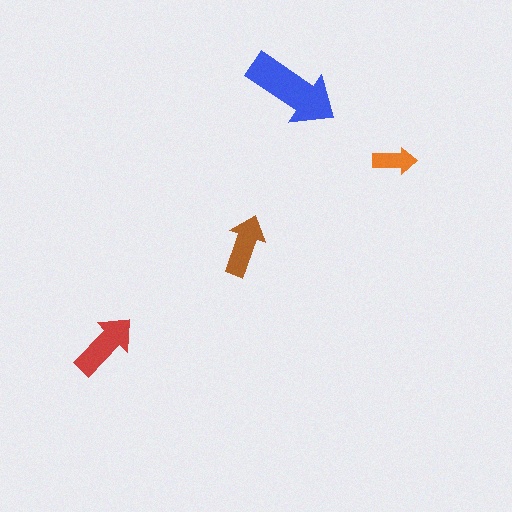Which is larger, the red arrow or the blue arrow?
The blue one.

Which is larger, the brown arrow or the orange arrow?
The brown one.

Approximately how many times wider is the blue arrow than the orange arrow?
About 2 times wider.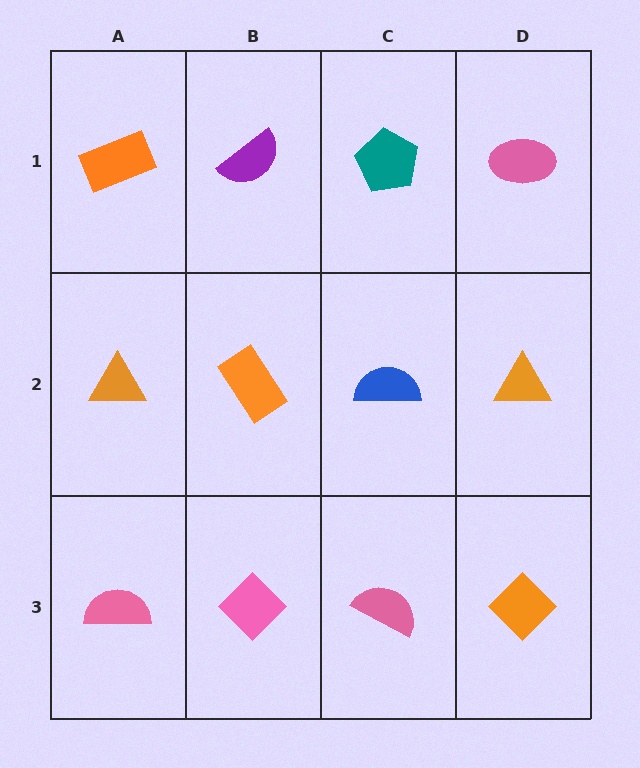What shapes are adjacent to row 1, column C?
A blue semicircle (row 2, column C), a purple semicircle (row 1, column B), a pink ellipse (row 1, column D).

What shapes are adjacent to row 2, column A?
An orange rectangle (row 1, column A), a pink semicircle (row 3, column A), an orange rectangle (row 2, column B).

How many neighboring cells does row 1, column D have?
2.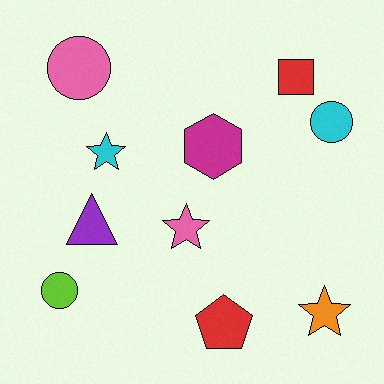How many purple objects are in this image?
There is 1 purple object.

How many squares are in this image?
There is 1 square.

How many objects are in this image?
There are 10 objects.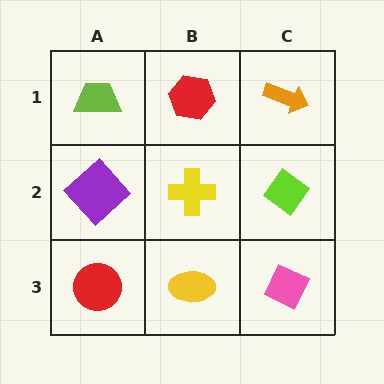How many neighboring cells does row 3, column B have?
3.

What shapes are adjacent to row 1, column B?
A yellow cross (row 2, column B), a lime trapezoid (row 1, column A), an orange arrow (row 1, column C).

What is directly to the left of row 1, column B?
A lime trapezoid.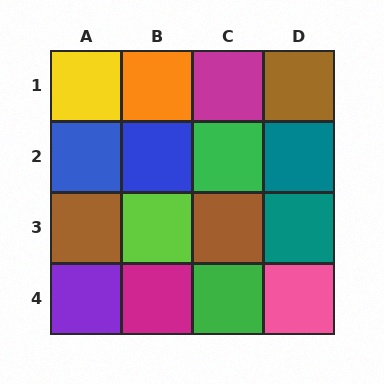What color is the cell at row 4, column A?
Purple.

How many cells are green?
2 cells are green.